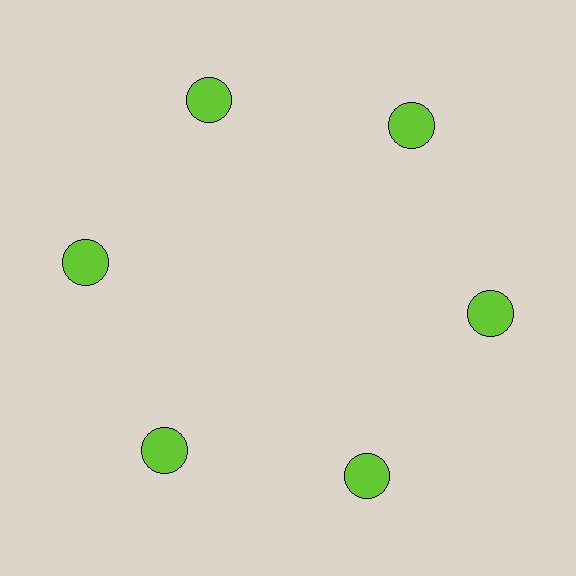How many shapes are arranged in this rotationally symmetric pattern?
There are 6 shapes, arranged in 6 groups of 1.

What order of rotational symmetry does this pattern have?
This pattern has 6-fold rotational symmetry.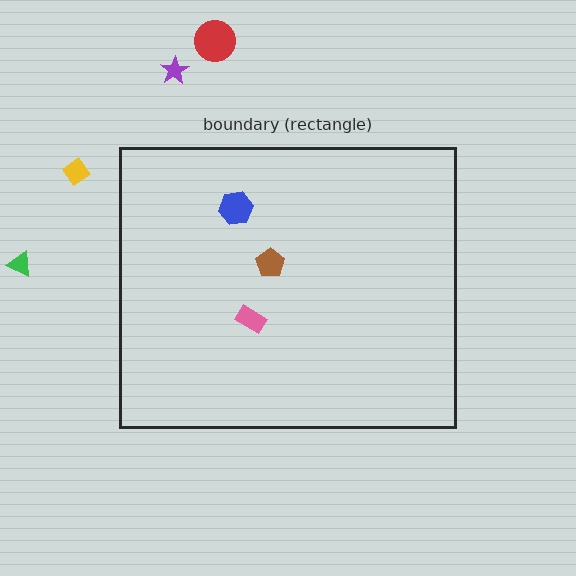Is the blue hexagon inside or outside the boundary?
Inside.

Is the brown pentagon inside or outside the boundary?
Inside.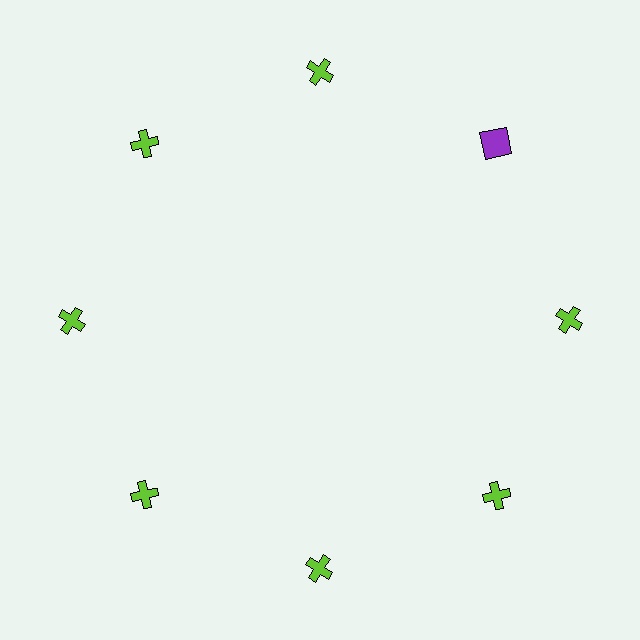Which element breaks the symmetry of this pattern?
The purple square at roughly the 2 o'clock position breaks the symmetry. All other shapes are lime crosses.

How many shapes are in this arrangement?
There are 8 shapes arranged in a ring pattern.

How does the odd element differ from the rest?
It differs in both color (purple instead of lime) and shape (square instead of cross).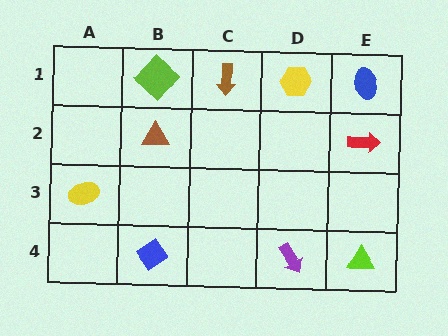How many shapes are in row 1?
4 shapes.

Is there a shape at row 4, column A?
No, that cell is empty.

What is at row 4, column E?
A lime triangle.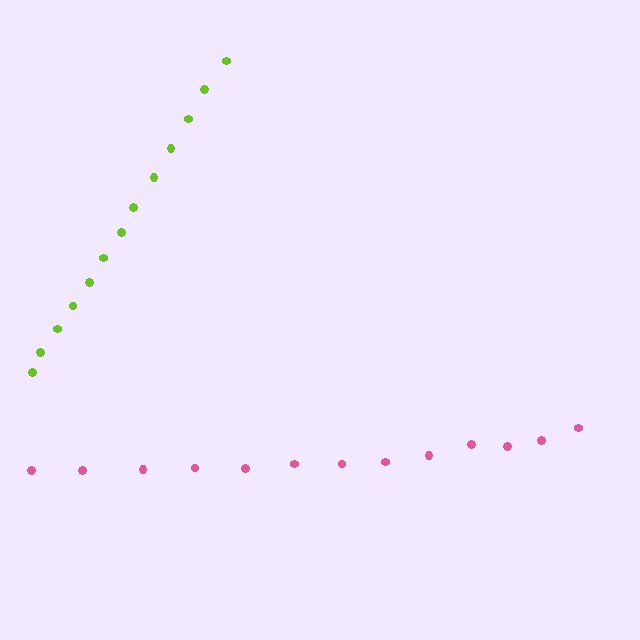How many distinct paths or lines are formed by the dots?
There are 2 distinct paths.